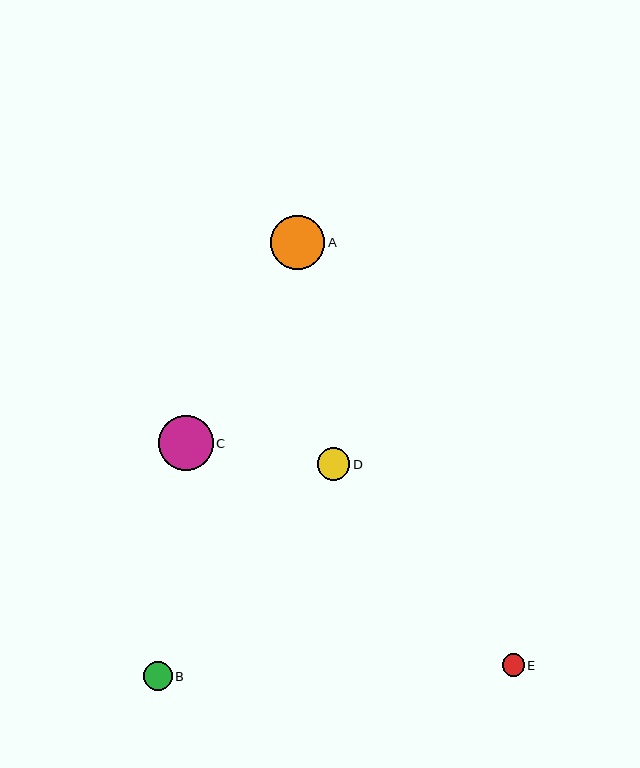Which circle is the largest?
Circle C is the largest with a size of approximately 55 pixels.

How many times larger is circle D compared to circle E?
Circle D is approximately 1.5 times the size of circle E.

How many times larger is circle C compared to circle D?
Circle C is approximately 1.7 times the size of circle D.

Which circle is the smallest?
Circle E is the smallest with a size of approximately 22 pixels.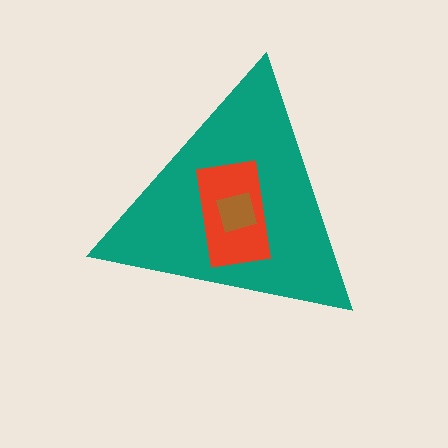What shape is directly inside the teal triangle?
The red rectangle.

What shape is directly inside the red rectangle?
The brown square.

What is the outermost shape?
The teal triangle.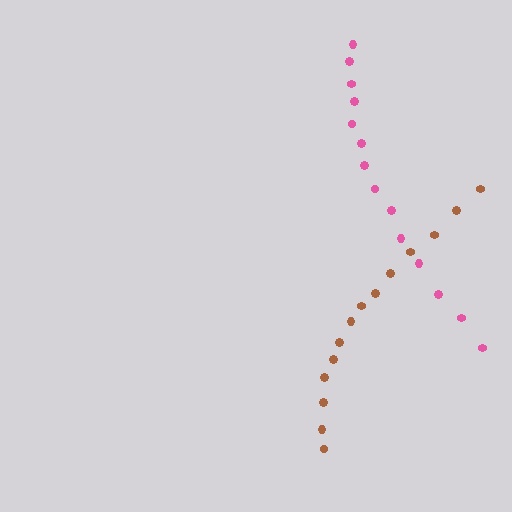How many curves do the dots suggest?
There are 2 distinct paths.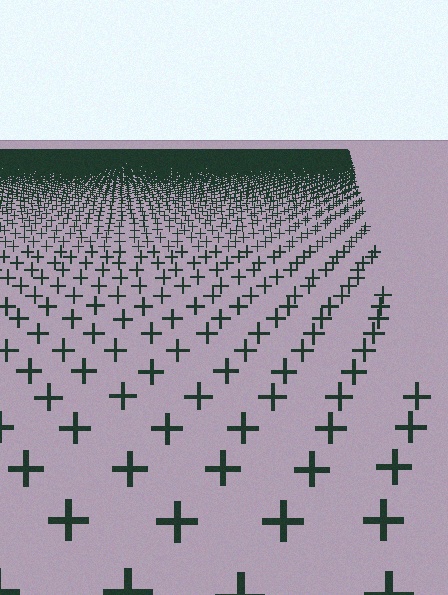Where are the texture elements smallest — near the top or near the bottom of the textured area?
Near the top.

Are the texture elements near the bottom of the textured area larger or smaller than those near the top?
Larger. Near the bottom, elements are closer to the viewer and appear at a bigger on-screen size.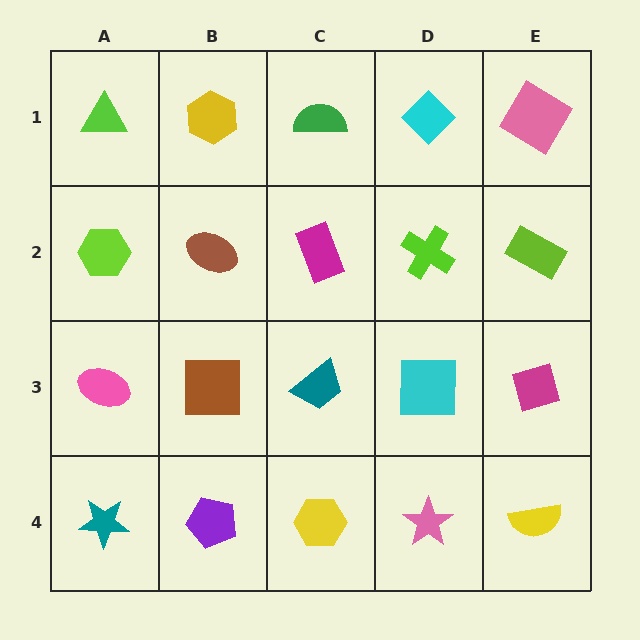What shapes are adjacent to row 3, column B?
A brown ellipse (row 2, column B), a purple pentagon (row 4, column B), a pink ellipse (row 3, column A), a teal trapezoid (row 3, column C).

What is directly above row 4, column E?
A magenta diamond.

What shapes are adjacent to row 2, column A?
A lime triangle (row 1, column A), a pink ellipse (row 3, column A), a brown ellipse (row 2, column B).